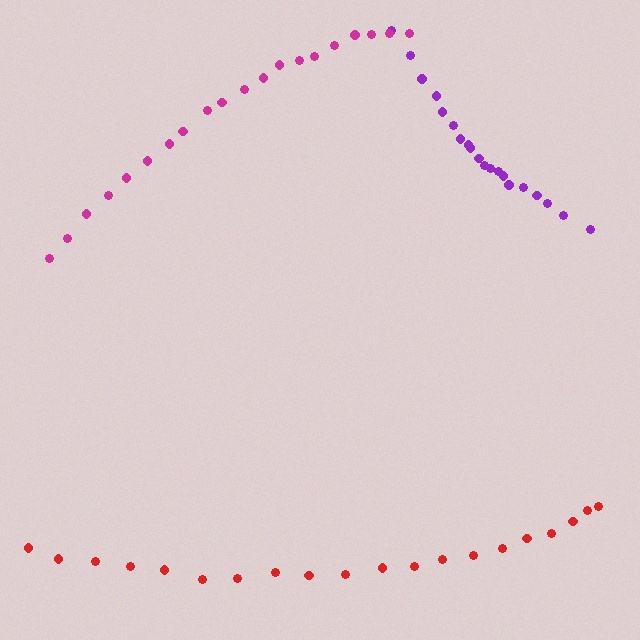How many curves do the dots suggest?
There are 3 distinct paths.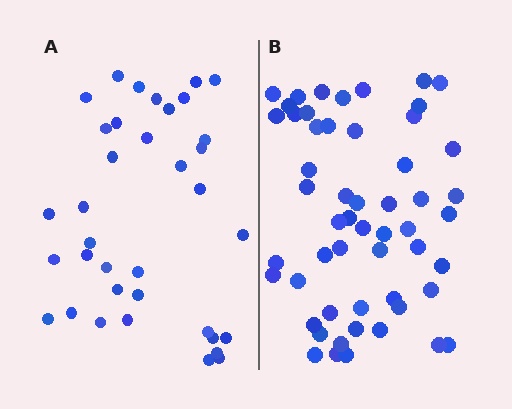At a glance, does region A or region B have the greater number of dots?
Region B (the right region) has more dots.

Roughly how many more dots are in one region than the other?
Region B has approximately 20 more dots than region A.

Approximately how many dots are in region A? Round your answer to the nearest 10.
About 40 dots. (The exact count is 36, which rounds to 40.)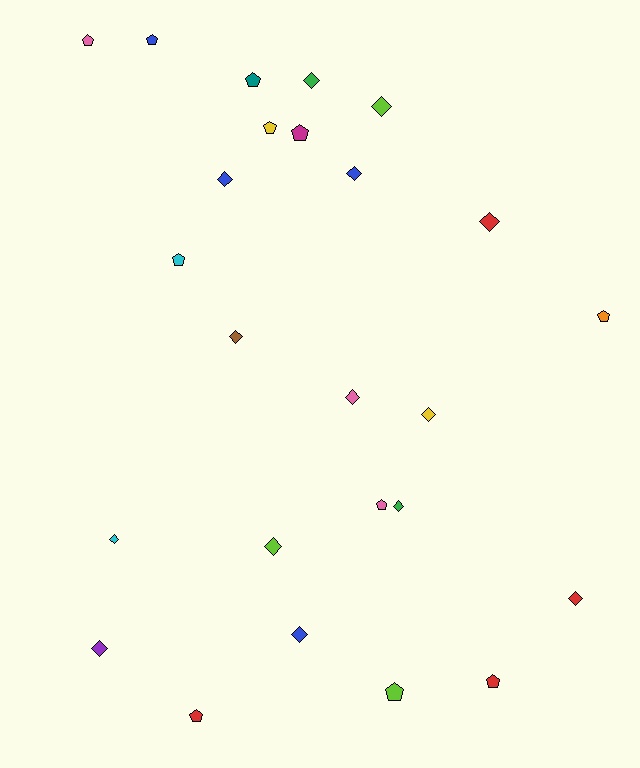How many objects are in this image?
There are 25 objects.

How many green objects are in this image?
There are 2 green objects.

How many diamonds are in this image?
There are 14 diamonds.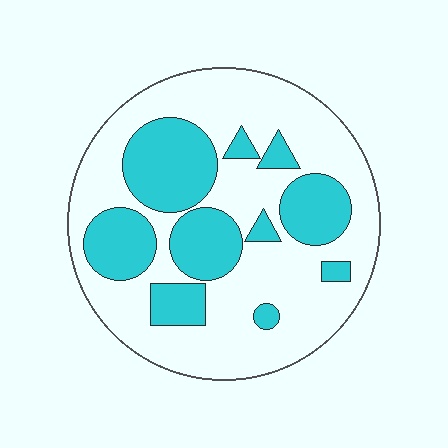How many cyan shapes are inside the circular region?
10.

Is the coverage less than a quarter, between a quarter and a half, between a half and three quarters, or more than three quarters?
Between a quarter and a half.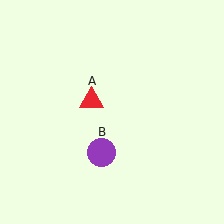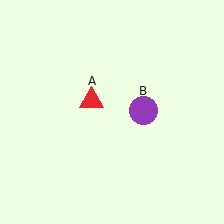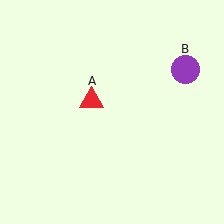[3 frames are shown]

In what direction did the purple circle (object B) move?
The purple circle (object B) moved up and to the right.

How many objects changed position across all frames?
1 object changed position: purple circle (object B).